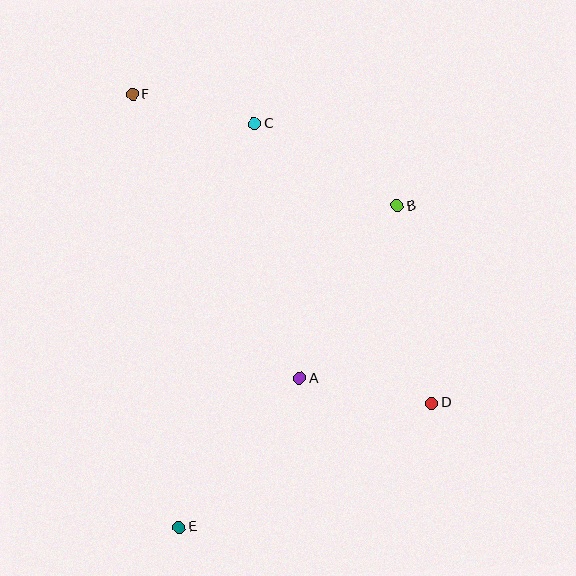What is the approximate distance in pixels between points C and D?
The distance between C and D is approximately 331 pixels.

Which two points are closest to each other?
Points C and F are closest to each other.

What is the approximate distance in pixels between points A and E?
The distance between A and E is approximately 192 pixels.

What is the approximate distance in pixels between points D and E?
The distance between D and E is approximately 282 pixels.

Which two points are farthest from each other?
Points E and F are farthest from each other.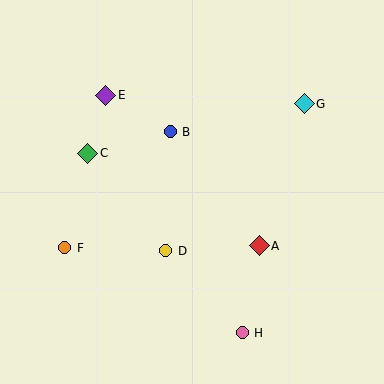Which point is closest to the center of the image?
Point B at (170, 132) is closest to the center.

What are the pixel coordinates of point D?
Point D is at (166, 251).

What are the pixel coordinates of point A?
Point A is at (259, 246).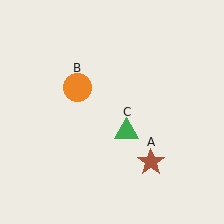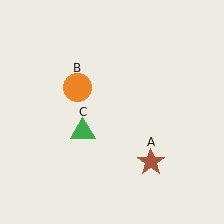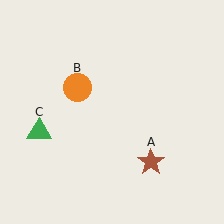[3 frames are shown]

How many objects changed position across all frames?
1 object changed position: green triangle (object C).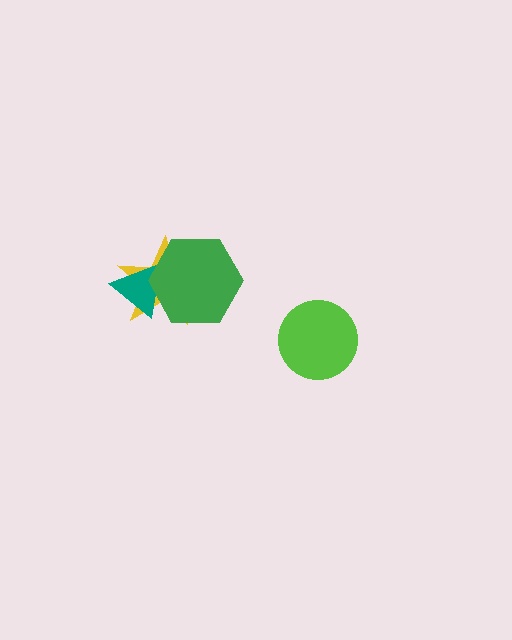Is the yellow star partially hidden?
Yes, it is partially covered by another shape.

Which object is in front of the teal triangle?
The green hexagon is in front of the teal triangle.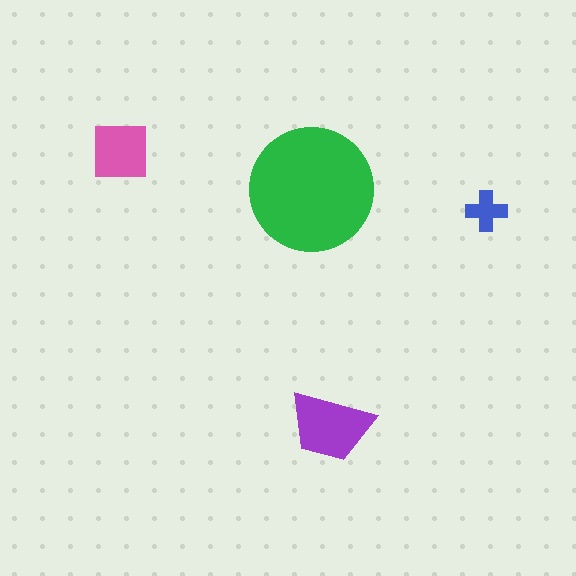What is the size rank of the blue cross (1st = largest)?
4th.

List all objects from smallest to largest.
The blue cross, the pink square, the purple trapezoid, the green circle.